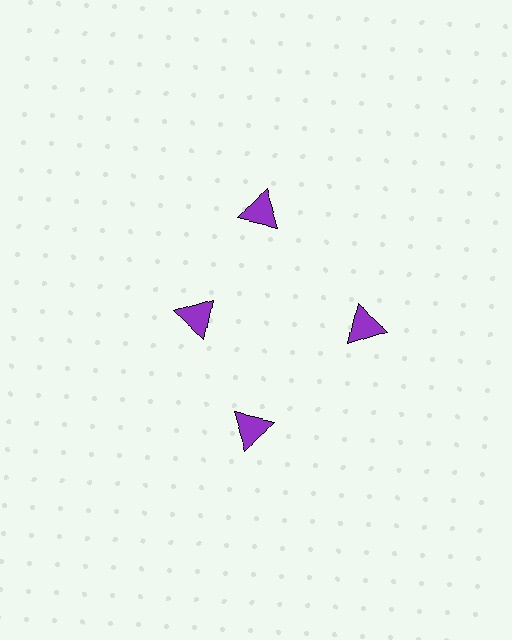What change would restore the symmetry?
The symmetry would be restored by moving it outward, back onto the ring so that all 4 triangles sit at equal angles and equal distance from the center.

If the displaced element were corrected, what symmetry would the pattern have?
It would have 4-fold rotational symmetry — the pattern would map onto itself every 90 degrees.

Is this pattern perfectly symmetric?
No. The 4 purple triangles are arranged in a ring, but one element near the 9 o'clock position is pulled inward toward the center, breaking the 4-fold rotational symmetry.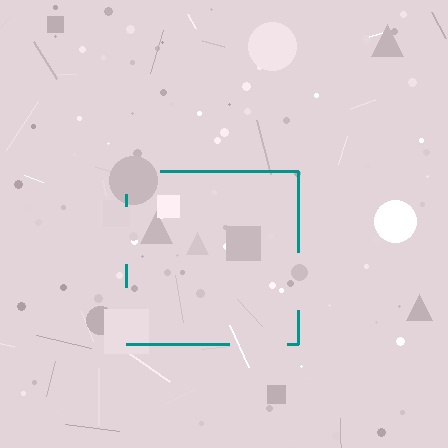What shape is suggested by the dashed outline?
The dashed outline suggests a square.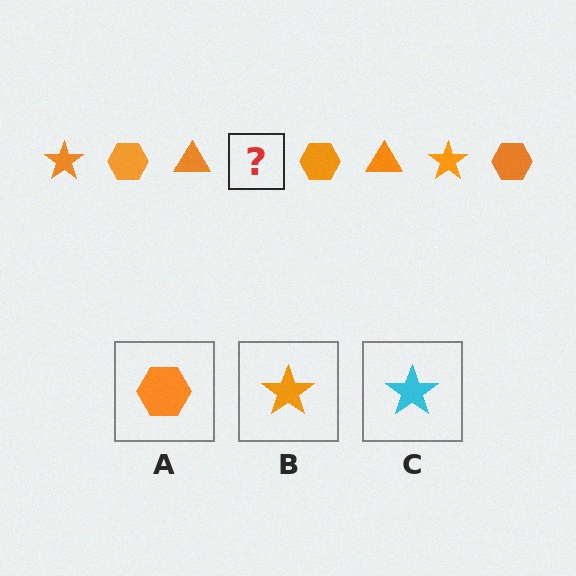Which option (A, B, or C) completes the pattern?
B.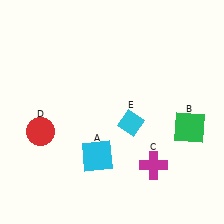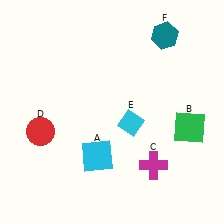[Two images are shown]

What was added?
A teal hexagon (F) was added in Image 2.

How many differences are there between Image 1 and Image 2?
There is 1 difference between the two images.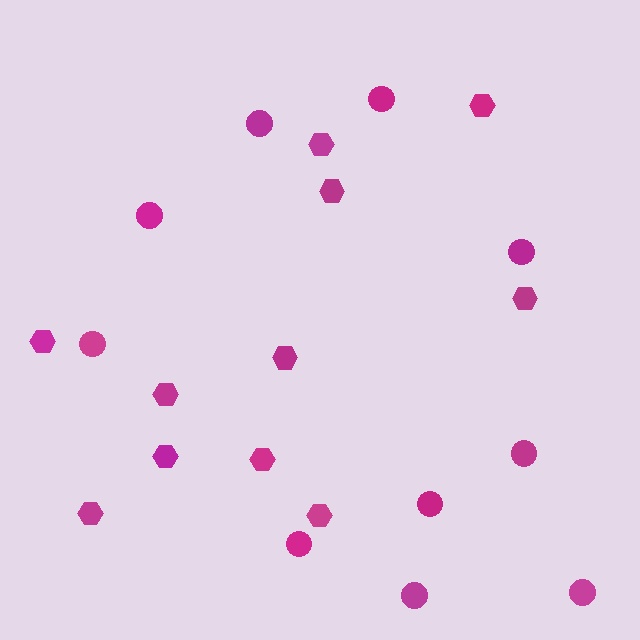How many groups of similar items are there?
There are 2 groups: one group of hexagons (11) and one group of circles (10).